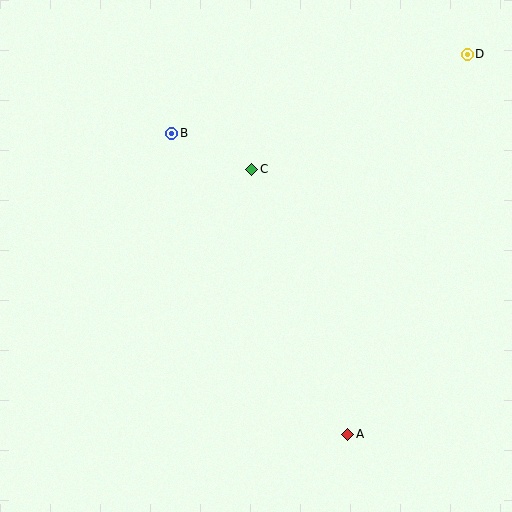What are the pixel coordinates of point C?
Point C is at (252, 169).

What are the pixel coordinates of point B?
Point B is at (172, 133).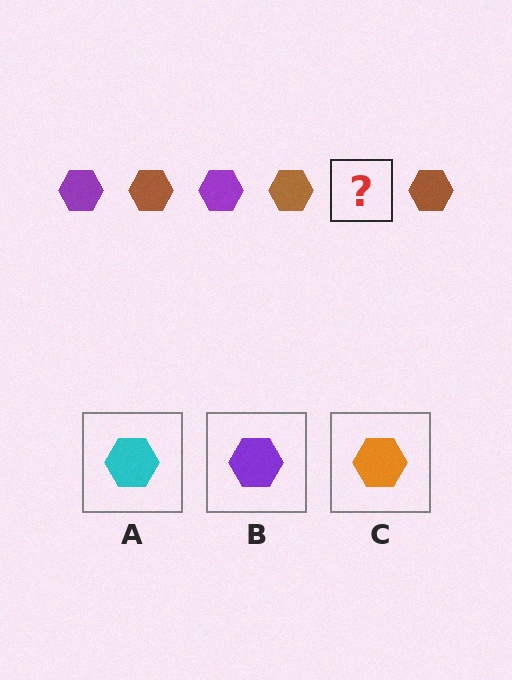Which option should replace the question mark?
Option B.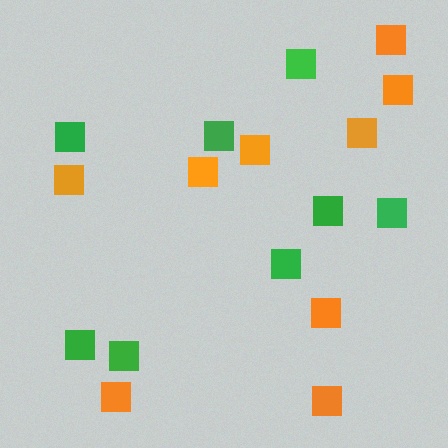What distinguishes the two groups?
There are 2 groups: one group of green squares (8) and one group of orange squares (9).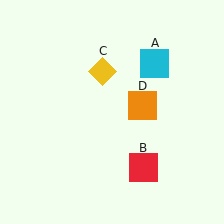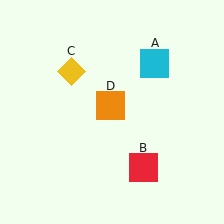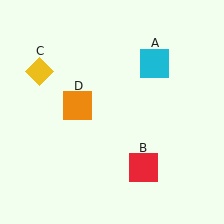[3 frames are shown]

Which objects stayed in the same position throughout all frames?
Cyan square (object A) and red square (object B) remained stationary.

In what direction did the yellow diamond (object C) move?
The yellow diamond (object C) moved left.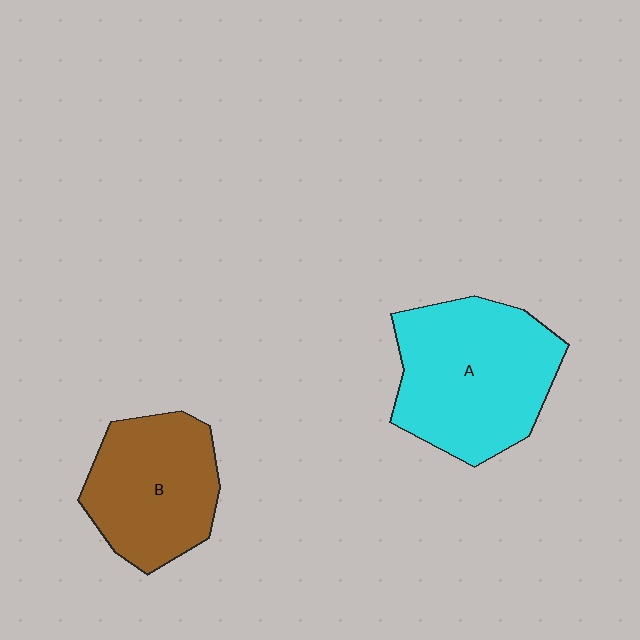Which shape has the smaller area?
Shape B (brown).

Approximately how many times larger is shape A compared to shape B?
Approximately 1.3 times.